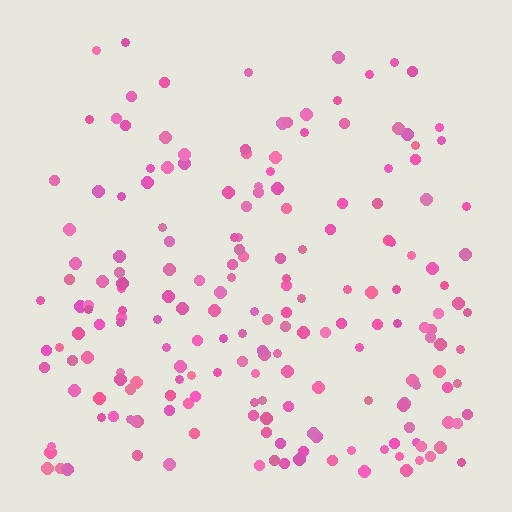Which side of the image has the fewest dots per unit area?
The top.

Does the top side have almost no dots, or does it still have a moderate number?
Still a moderate number, just noticeably fewer than the bottom.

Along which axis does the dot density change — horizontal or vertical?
Vertical.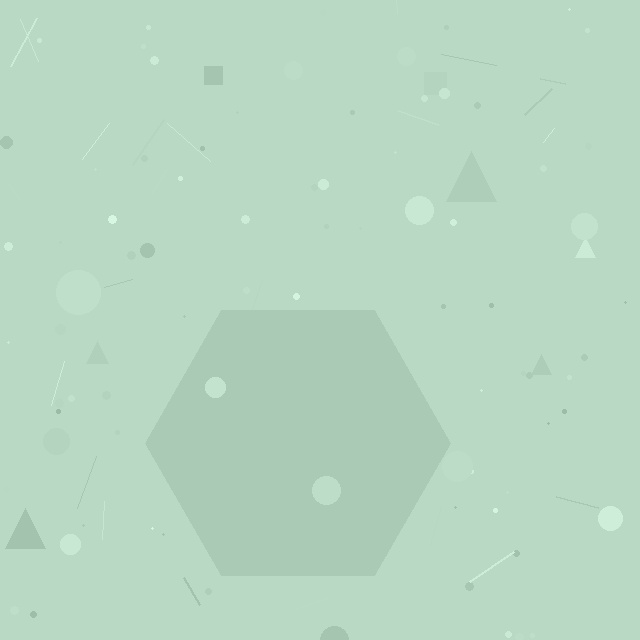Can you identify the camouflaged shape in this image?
The camouflaged shape is a hexagon.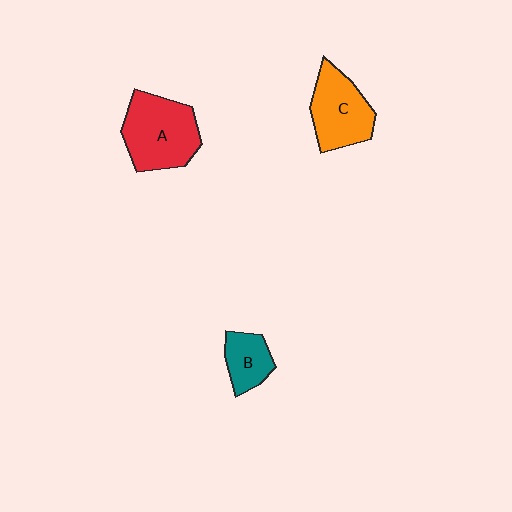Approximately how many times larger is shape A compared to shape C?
Approximately 1.2 times.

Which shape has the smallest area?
Shape B (teal).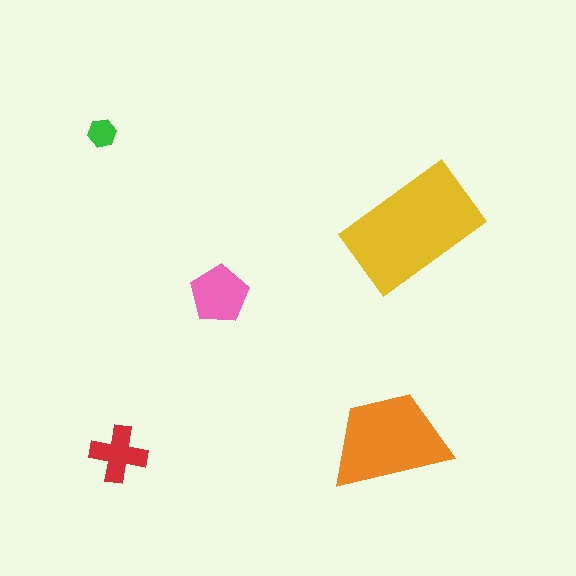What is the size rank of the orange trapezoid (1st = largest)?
2nd.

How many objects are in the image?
There are 5 objects in the image.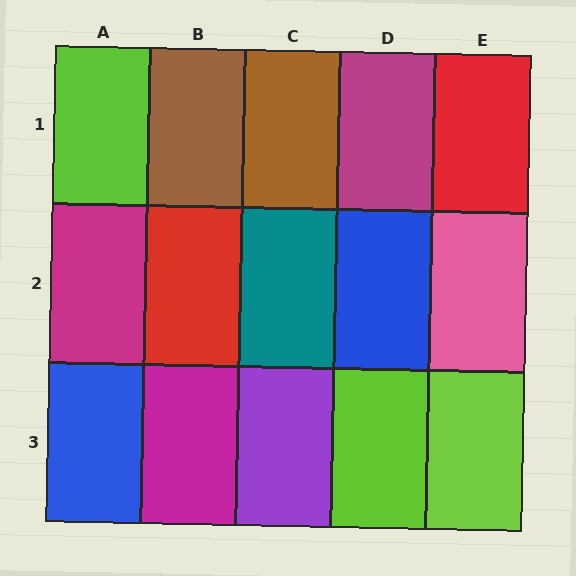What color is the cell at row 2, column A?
Magenta.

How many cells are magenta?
3 cells are magenta.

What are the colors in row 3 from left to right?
Blue, magenta, purple, lime, lime.